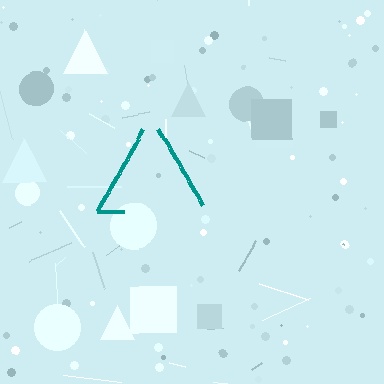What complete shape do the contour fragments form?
The contour fragments form a triangle.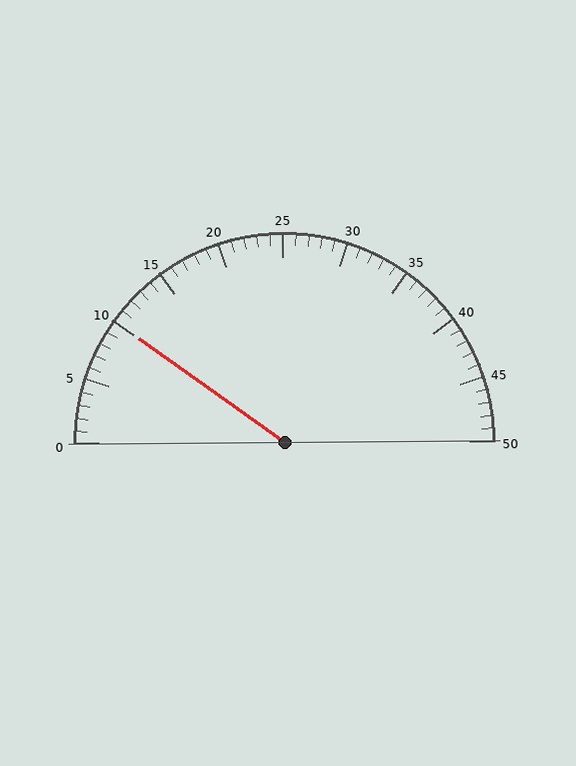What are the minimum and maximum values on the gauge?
The gauge ranges from 0 to 50.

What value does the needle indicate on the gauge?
The needle indicates approximately 10.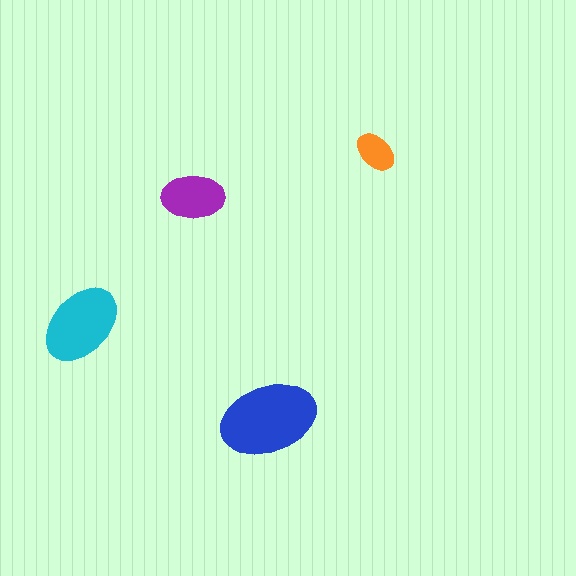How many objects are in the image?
There are 4 objects in the image.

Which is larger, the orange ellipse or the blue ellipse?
The blue one.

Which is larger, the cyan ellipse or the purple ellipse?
The cyan one.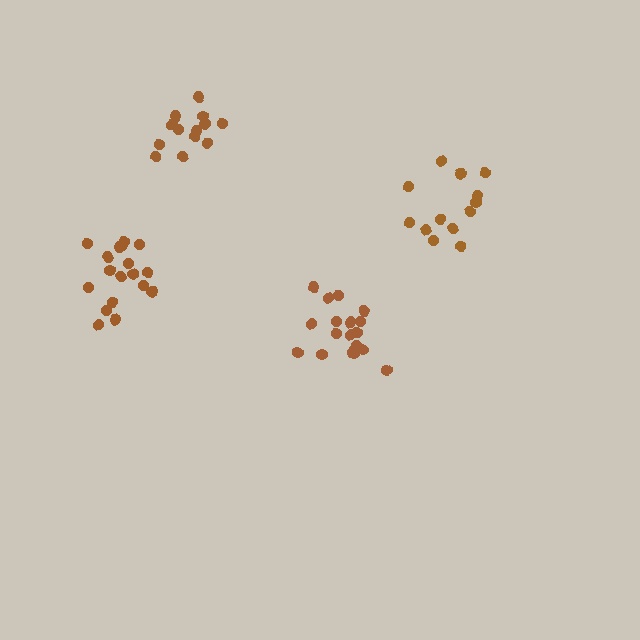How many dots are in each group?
Group 1: 13 dots, Group 2: 18 dots, Group 3: 18 dots, Group 4: 13 dots (62 total).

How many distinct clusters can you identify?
There are 4 distinct clusters.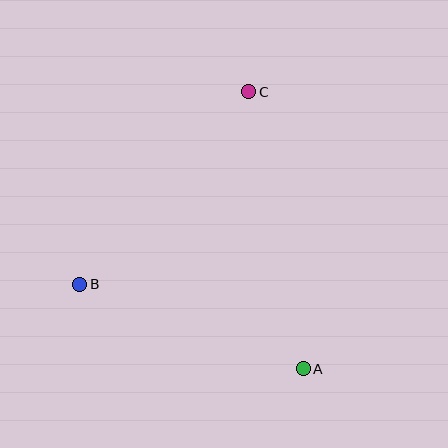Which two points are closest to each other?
Points A and B are closest to each other.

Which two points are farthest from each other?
Points A and C are farthest from each other.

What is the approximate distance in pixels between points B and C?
The distance between B and C is approximately 256 pixels.